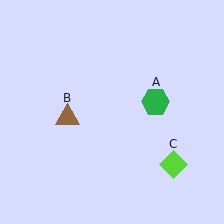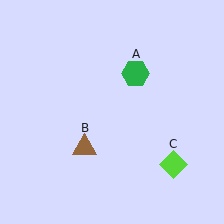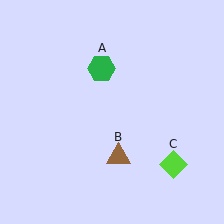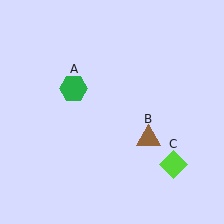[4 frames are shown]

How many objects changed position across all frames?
2 objects changed position: green hexagon (object A), brown triangle (object B).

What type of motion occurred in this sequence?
The green hexagon (object A), brown triangle (object B) rotated counterclockwise around the center of the scene.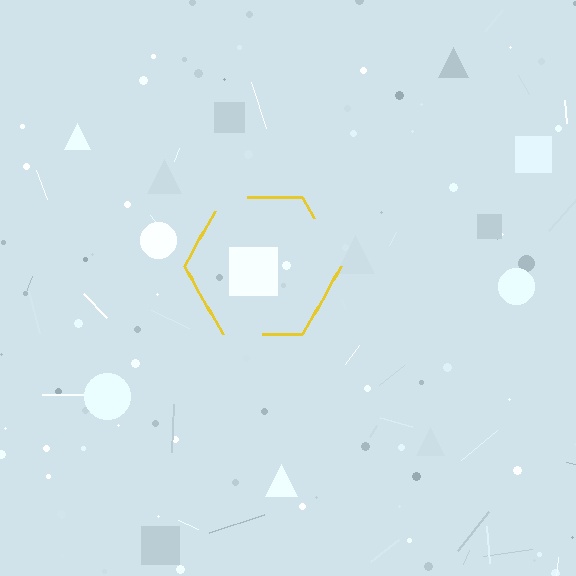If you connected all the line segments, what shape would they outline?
They would outline a hexagon.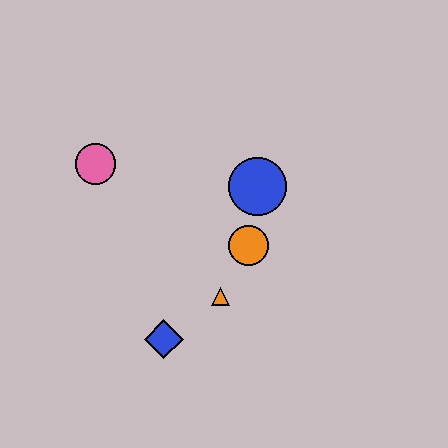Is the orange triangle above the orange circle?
No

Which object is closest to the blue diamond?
The orange triangle is closest to the blue diamond.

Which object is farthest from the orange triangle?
The pink circle is farthest from the orange triangle.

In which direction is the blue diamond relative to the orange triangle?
The blue diamond is to the left of the orange triangle.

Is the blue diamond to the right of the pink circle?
Yes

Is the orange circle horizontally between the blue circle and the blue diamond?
Yes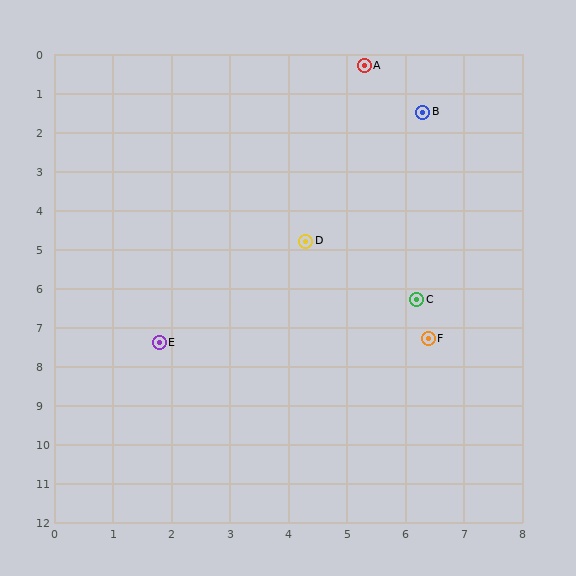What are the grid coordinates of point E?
Point E is at approximately (1.8, 7.4).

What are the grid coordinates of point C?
Point C is at approximately (6.2, 6.3).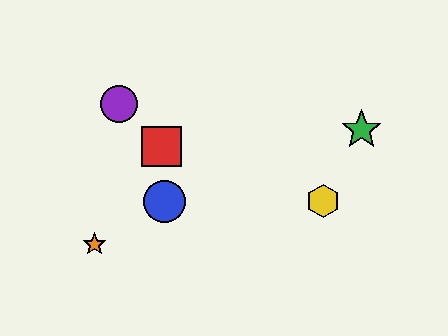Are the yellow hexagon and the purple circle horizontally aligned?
No, the yellow hexagon is at y≈201 and the purple circle is at y≈104.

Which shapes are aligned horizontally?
The blue circle, the yellow hexagon are aligned horizontally.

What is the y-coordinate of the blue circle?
The blue circle is at y≈201.